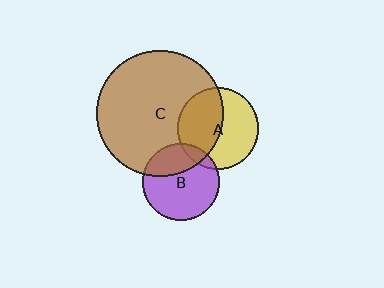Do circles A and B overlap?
Yes.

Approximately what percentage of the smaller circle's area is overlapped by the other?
Approximately 10%.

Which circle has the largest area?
Circle C (brown).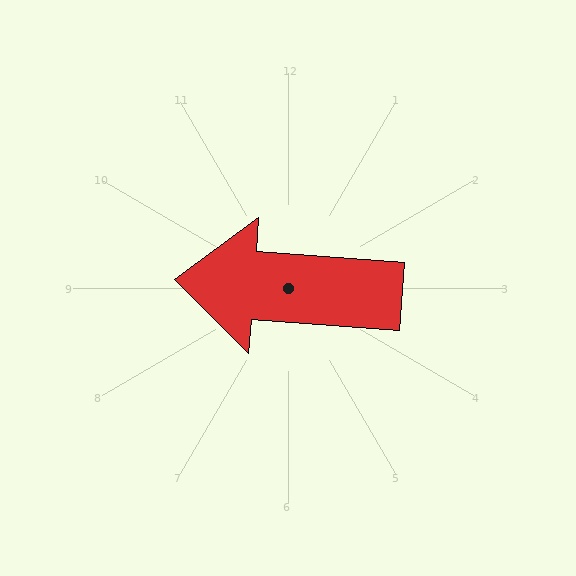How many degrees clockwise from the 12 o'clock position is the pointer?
Approximately 274 degrees.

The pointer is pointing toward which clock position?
Roughly 9 o'clock.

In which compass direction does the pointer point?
West.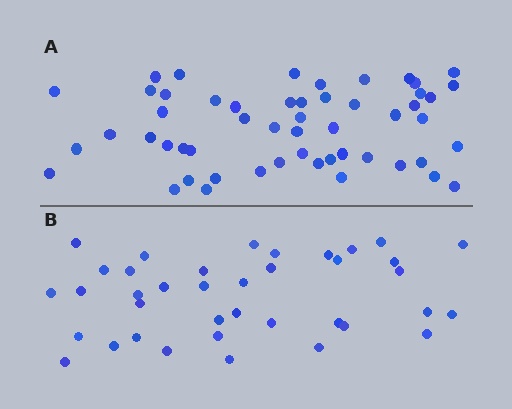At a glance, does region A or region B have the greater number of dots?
Region A (the top region) has more dots.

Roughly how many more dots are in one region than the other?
Region A has approximately 15 more dots than region B.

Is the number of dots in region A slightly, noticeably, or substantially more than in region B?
Region A has noticeably more, but not dramatically so. The ratio is roughly 1.4 to 1.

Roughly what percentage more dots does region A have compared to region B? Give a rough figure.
About 40% more.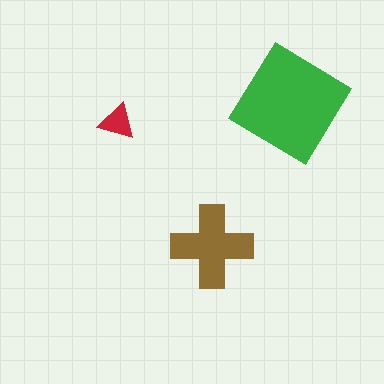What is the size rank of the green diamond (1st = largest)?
1st.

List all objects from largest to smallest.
The green diamond, the brown cross, the red triangle.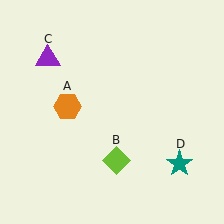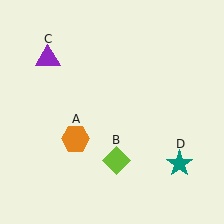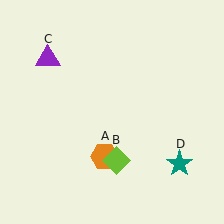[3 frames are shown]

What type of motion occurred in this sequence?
The orange hexagon (object A) rotated counterclockwise around the center of the scene.